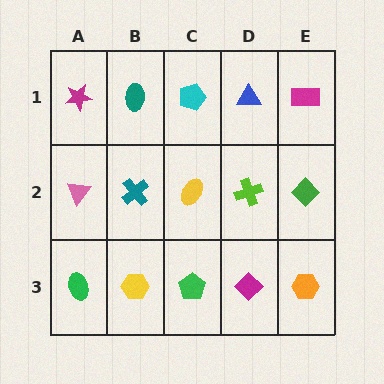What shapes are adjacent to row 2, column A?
A magenta star (row 1, column A), a green ellipse (row 3, column A), a teal cross (row 2, column B).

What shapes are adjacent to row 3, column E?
A green diamond (row 2, column E), a magenta diamond (row 3, column D).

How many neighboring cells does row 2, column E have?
3.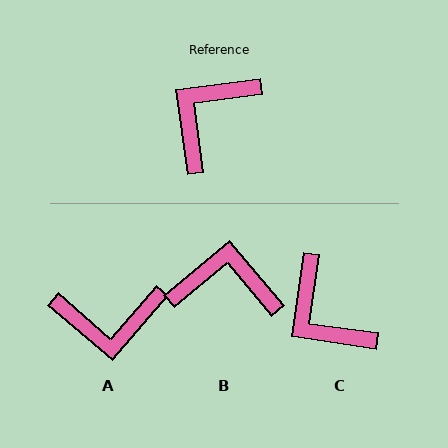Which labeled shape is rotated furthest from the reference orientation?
A, about 132 degrees away.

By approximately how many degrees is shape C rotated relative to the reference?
Approximately 74 degrees counter-clockwise.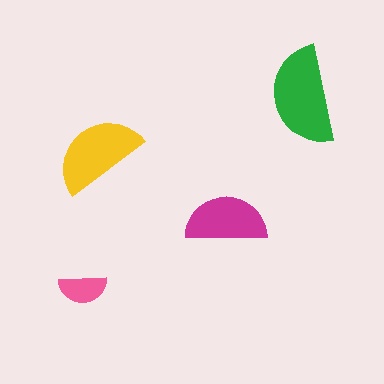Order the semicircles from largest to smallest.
the green one, the yellow one, the magenta one, the pink one.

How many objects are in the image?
There are 4 objects in the image.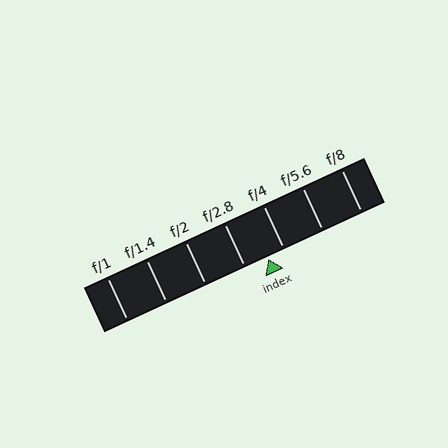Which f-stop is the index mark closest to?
The index mark is closest to f/4.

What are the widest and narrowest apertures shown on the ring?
The widest aperture shown is f/1 and the narrowest is f/8.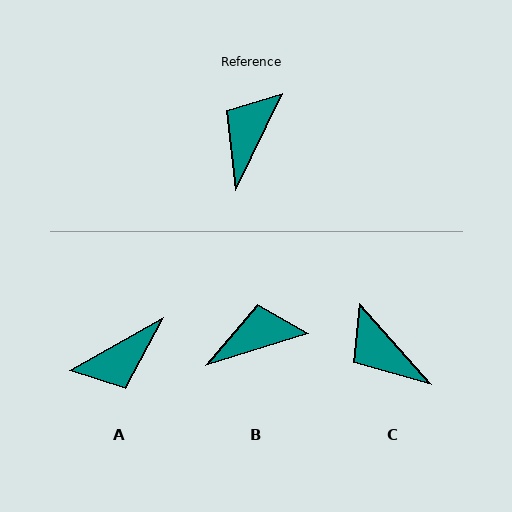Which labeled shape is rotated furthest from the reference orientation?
A, about 145 degrees away.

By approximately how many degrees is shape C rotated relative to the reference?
Approximately 67 degrees counter-clockwise.